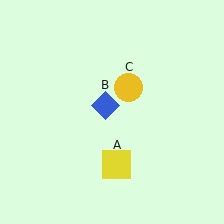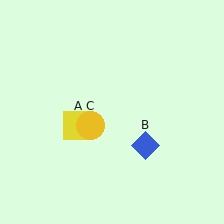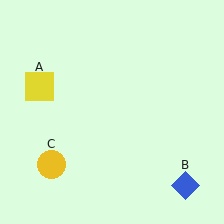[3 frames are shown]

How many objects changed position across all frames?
3 objects changed position: yellow square (object A), blue diamond (object B), yellow circle (object C).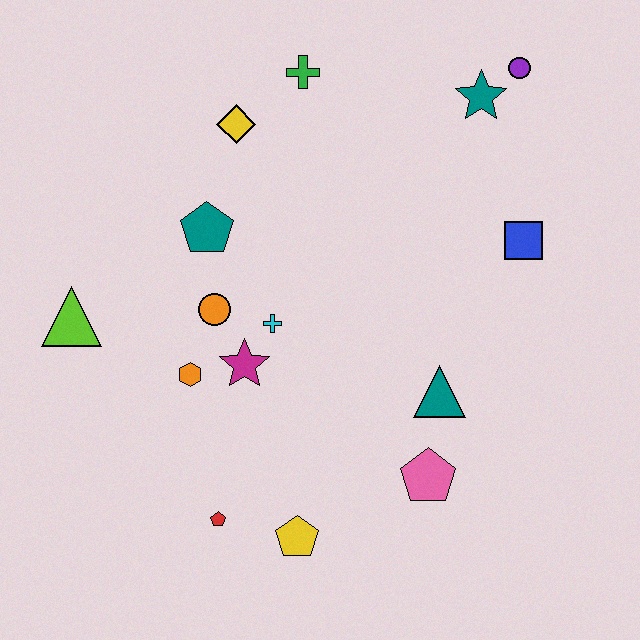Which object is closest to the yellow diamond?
The green cross is closest to the yellow diamond.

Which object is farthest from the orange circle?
The purple circle is farthest from the orange circle.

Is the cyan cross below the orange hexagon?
No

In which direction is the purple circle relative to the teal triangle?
The purple circle is above the teal triangle.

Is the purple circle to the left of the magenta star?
No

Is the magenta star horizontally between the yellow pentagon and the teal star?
No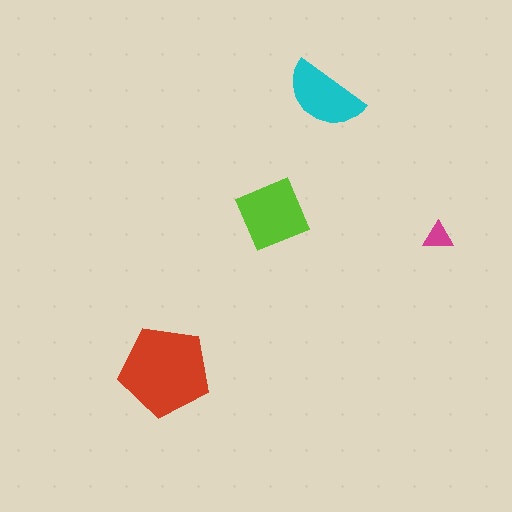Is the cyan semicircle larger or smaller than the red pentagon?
Smaller.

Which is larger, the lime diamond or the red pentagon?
The red pentagon.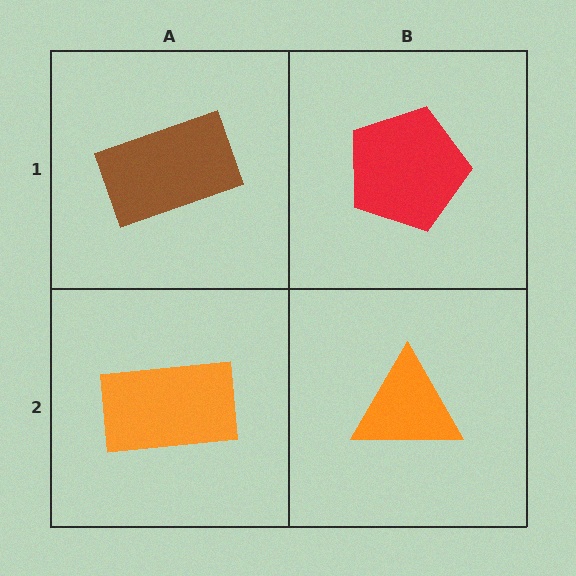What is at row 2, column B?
An orange triangle.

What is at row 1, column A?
A brown rectangle.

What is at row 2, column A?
An orange rectangle.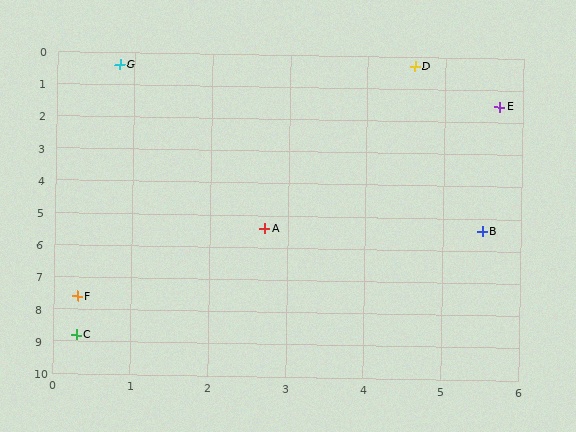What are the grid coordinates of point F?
Point F is at approximately (0.3, 7.6).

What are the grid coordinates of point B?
Point B is at approximately (5.5, 5.4).